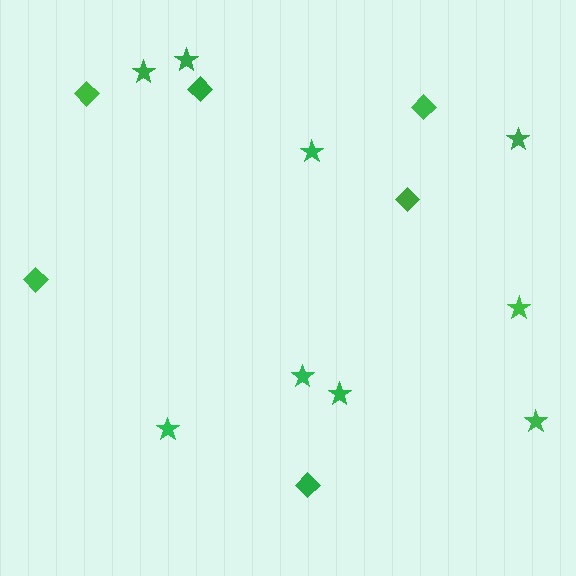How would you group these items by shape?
There are 2 groups: one group of diamonds (6) and one group of stars (9).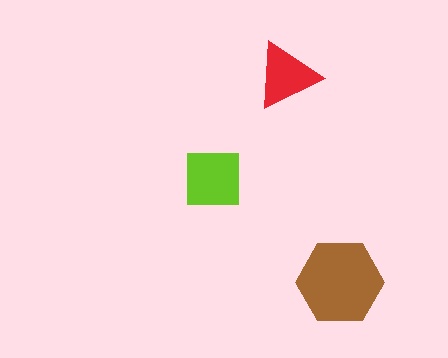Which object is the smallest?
The red triangle.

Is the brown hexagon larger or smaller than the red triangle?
Larger.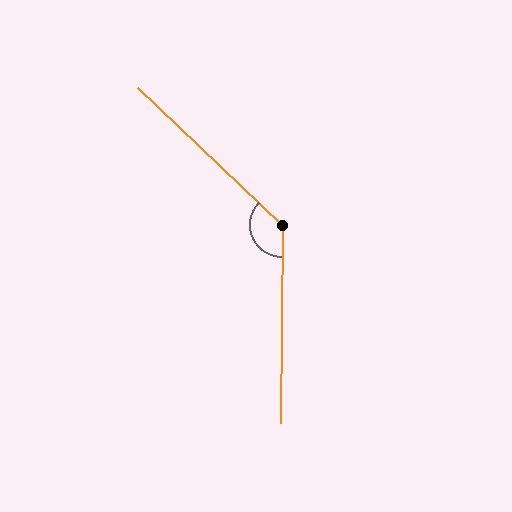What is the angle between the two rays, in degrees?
Approximately 133 degrees.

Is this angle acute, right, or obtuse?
It is obtuse.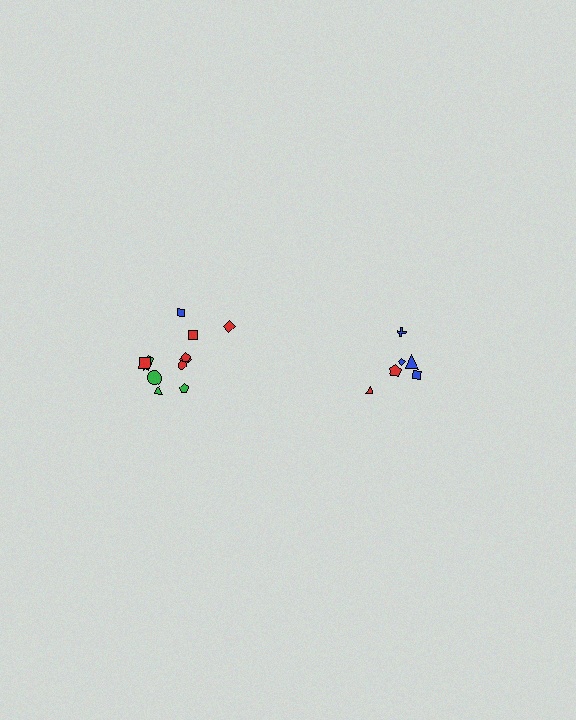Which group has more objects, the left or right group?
The left group.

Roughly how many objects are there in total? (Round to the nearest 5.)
Roughly 20 objects in total.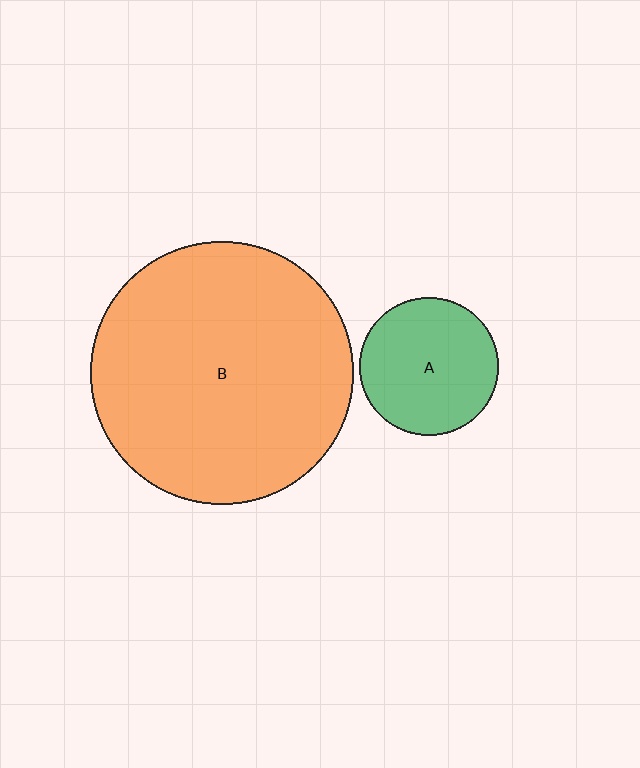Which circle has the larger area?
Circle B (orange).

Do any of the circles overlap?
No, none of the circles overlap.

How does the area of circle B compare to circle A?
Approximately 3.6 times.